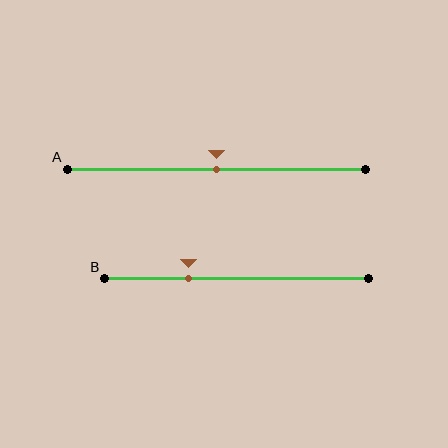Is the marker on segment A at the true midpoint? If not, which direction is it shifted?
Yes, the marker on segment A is at the true midpoint.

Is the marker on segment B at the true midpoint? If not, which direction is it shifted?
No, the marker on segment B is shifted to the left by about 18% of the segment length.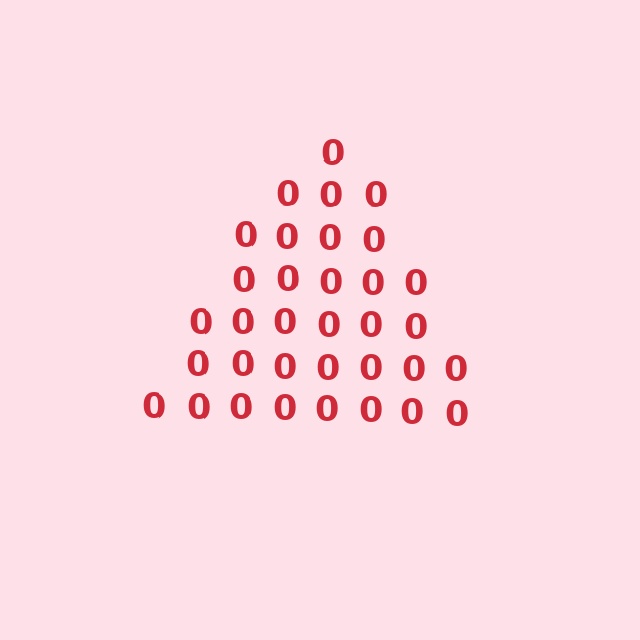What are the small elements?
The small elements are digit 0's.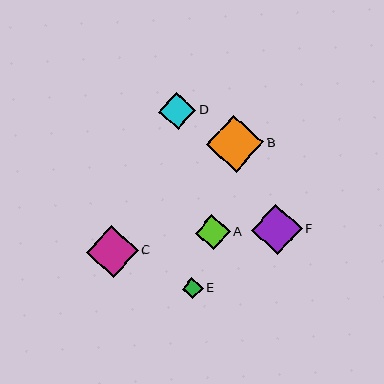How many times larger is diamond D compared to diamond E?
Diamond D is approximately 1.8 times the size of diamond E.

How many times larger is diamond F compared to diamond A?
Diamond F is approximately 1.4 times the size of diamond A.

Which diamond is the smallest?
Diamond E is the smallest with a size of approximately 21 pixels.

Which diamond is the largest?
Diamond B is the largest with a size of approximately 57 pixels.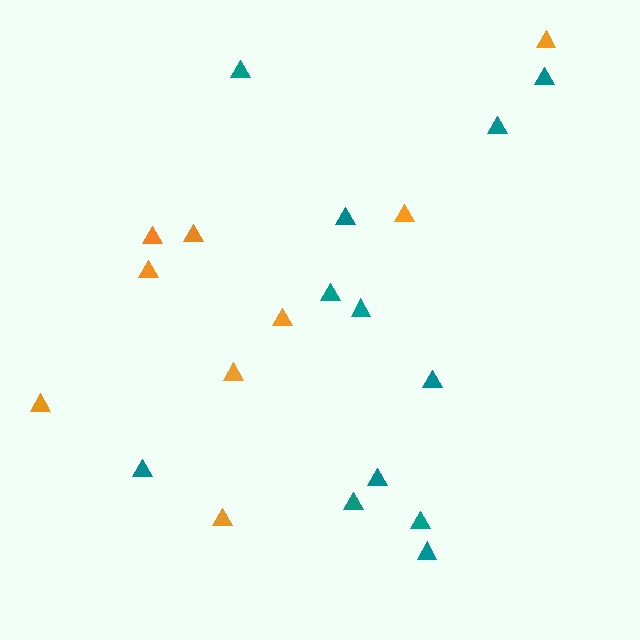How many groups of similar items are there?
There are 2 groups: one group of teal triangles (12) and one group of orange triangles (9).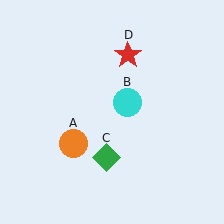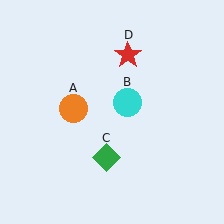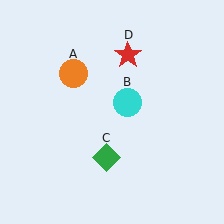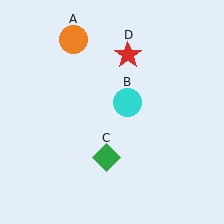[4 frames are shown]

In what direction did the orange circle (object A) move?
The orange circle (object A) moved up.